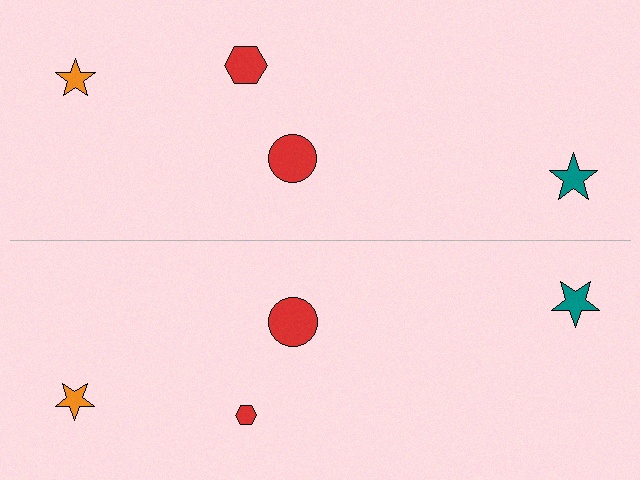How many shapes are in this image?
There are 8 shapes in this image.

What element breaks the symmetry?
The red hexagon on the bottom side has a different size than its mirror counterpart.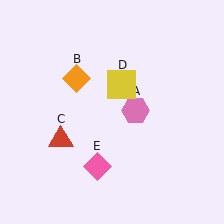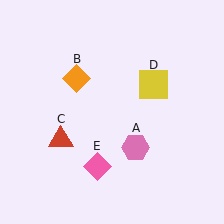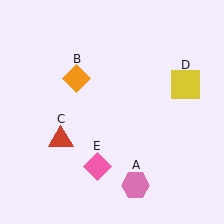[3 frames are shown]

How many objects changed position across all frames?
2 objects changed position: pink hexagon (object A), yellow square (object D).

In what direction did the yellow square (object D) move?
The yellow square (object D) moved right.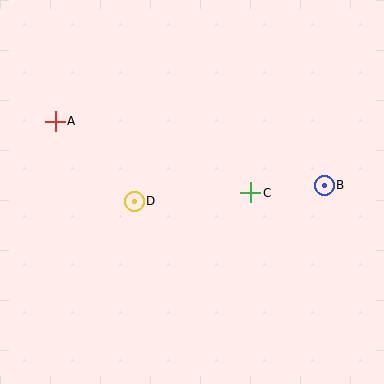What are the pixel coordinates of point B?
Point B is at (324, 185).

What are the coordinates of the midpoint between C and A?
The midpoint between C and A is at (153, 157).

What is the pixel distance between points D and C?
The distance between D and C is 117 pixels.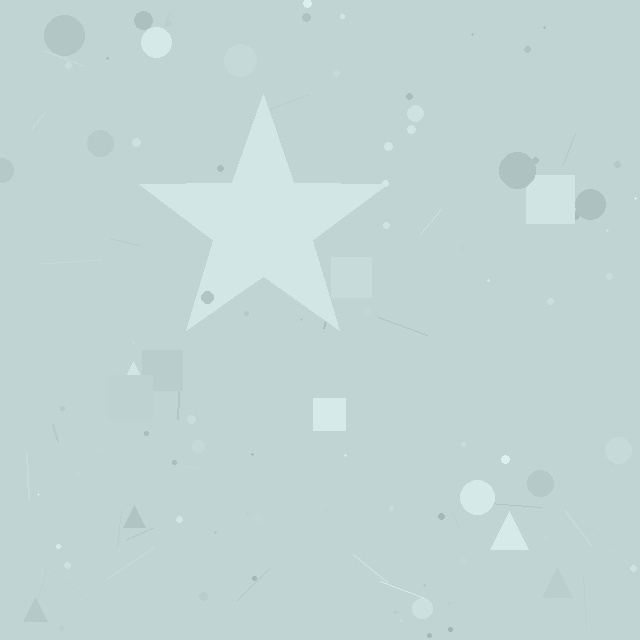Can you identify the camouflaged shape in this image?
The camouflaged shape is a star.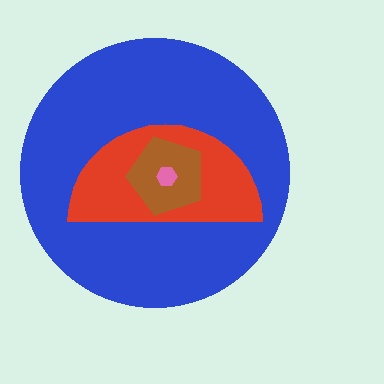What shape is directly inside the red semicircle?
The brown pentagon.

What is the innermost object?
The pink hexagon.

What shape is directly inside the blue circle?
The red semicircle.